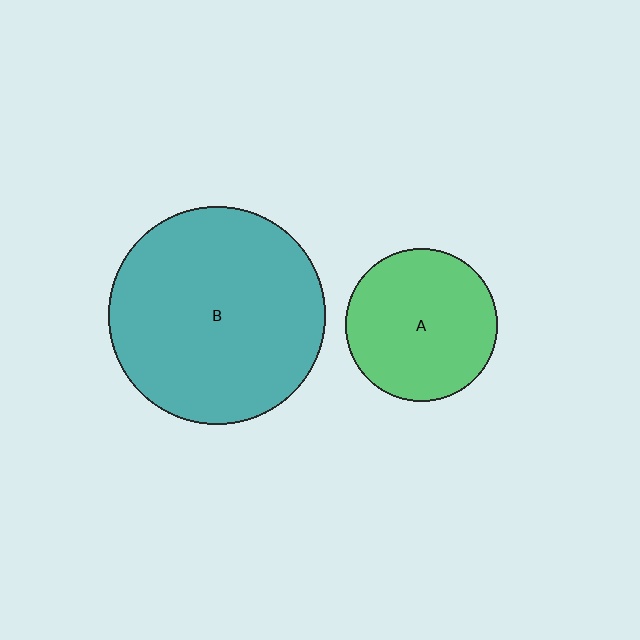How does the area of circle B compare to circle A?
Approximately 2.0 times.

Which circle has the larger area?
Circle B (teal).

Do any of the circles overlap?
No, none of the circles overlap.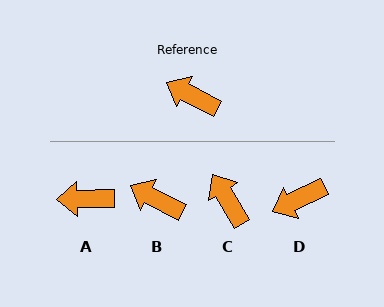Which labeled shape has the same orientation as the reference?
B.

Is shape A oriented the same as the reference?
No, it is off by about 29 degrees.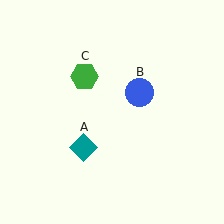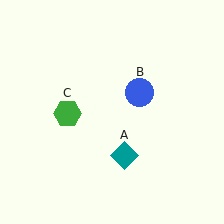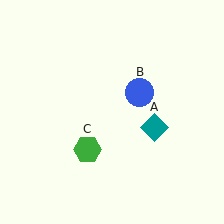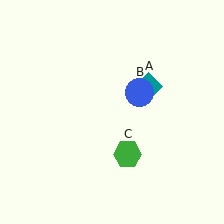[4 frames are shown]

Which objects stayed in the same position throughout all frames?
Blue circle (object B) remained stationary.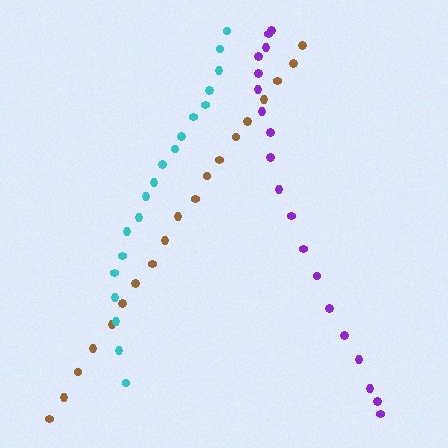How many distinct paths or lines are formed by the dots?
There are 3 distinct paths.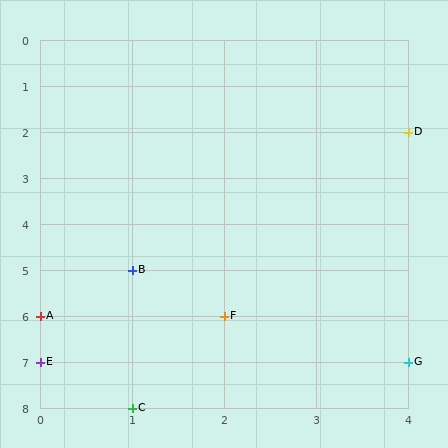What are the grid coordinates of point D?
Point D is at grid coordinates (4, 2).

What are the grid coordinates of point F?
Point F is at grid coordinates (2, 6).